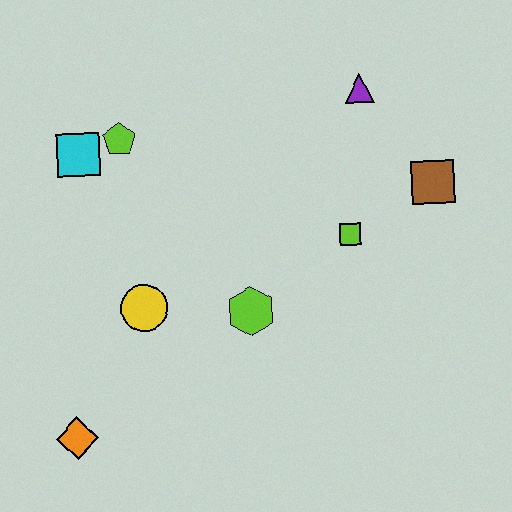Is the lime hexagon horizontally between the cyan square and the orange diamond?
No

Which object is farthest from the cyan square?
The brown square is farthest from the cyan square.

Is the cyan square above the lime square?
Yes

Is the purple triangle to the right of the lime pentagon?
Yes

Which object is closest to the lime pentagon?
The cyan square is closest to the lime pentagon.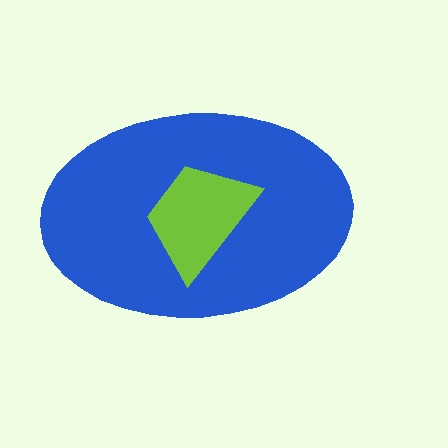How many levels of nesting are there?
2.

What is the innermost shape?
The lime trapezoid.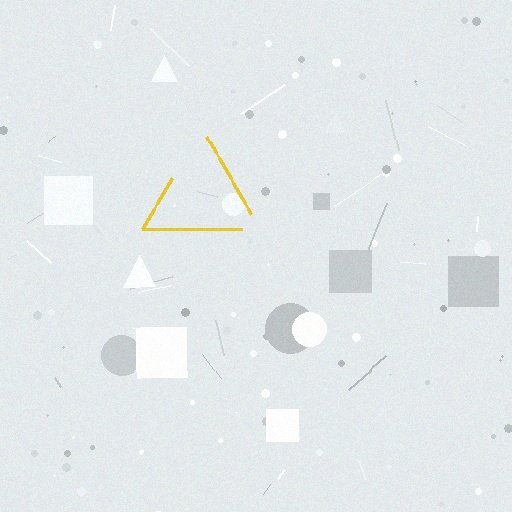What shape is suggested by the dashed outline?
The dashed outline suggests a triangle.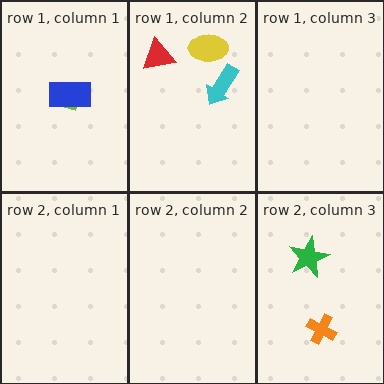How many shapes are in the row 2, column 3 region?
2.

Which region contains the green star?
The row 2, column 3 region.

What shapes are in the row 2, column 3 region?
The orange cross, the green star.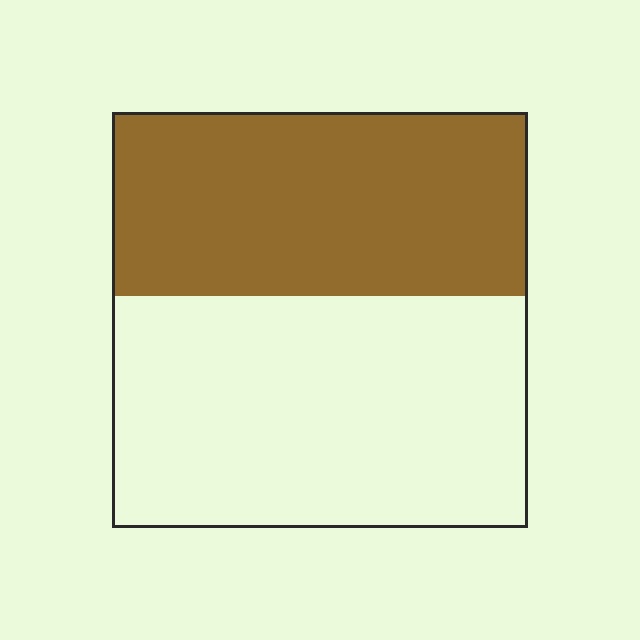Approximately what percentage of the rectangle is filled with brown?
Approximately 45%.